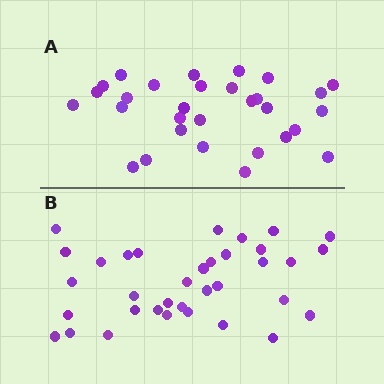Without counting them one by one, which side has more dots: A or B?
Region B (the bottom region) has more dots.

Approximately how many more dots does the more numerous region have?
Region B has about 5 more dots than region A.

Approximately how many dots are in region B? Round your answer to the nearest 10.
About 40 dots. (The exact count is 35, which rounds to 40.)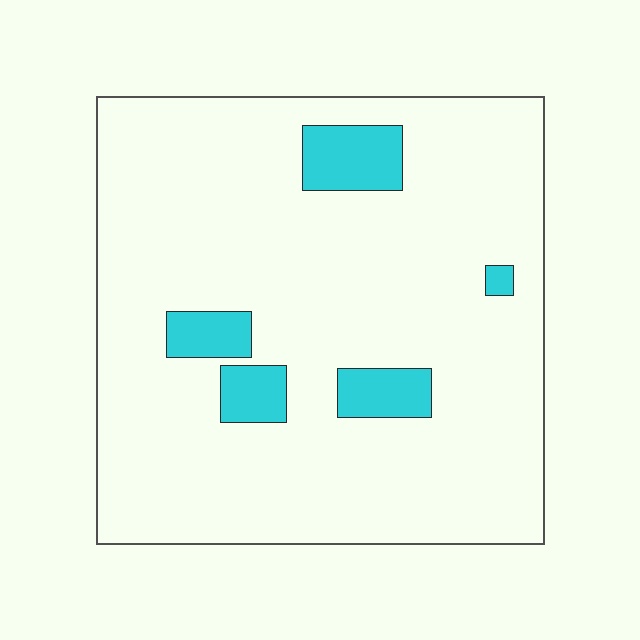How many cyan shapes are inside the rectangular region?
5.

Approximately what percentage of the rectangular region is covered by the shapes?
Approximately 10%.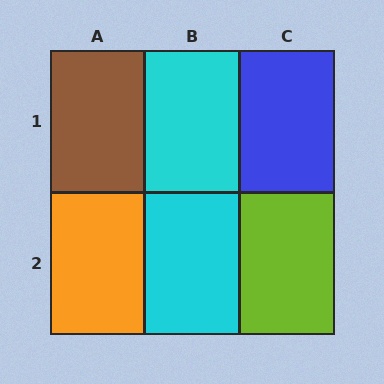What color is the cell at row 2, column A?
Orange.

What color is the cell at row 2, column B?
Cyan.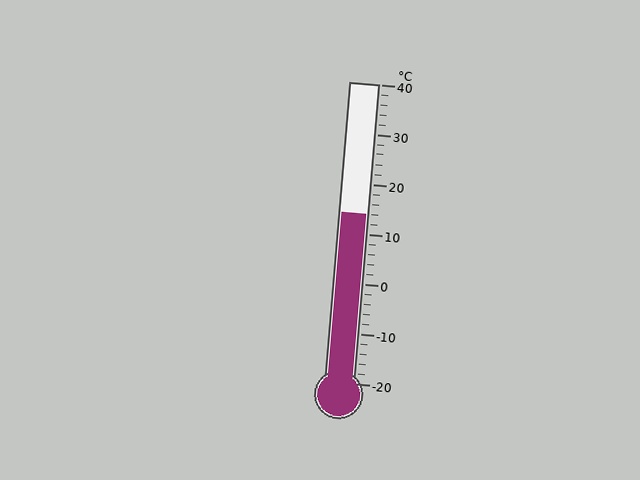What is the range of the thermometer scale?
The thermometer scale ranges from -20°C to 40°C.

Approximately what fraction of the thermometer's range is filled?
The thermometer is filled to approximately 55% of its range.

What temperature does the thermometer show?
The thermometer shows approximately 14°C.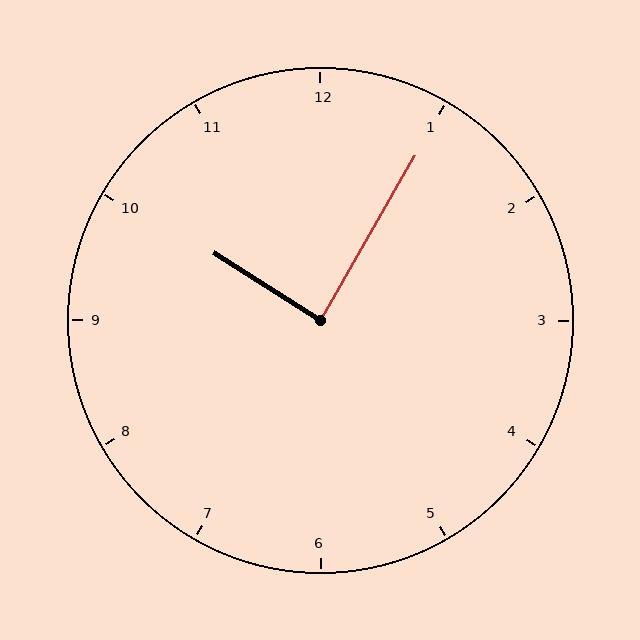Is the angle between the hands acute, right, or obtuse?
It is right.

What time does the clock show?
10:05.